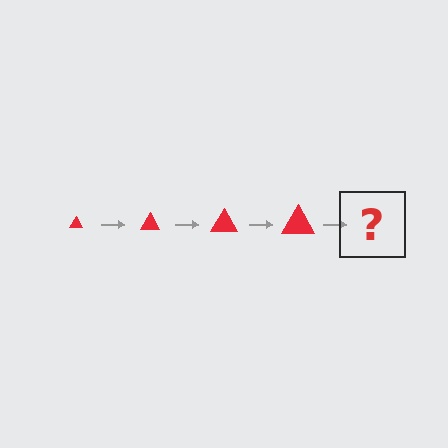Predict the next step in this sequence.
The next step is a red triangle, larger than the previous one.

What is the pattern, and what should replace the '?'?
The pattern is that the triangle gets progressively larger each step. The '?' should be a red triangle, larger than the previous one.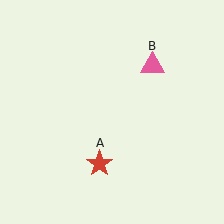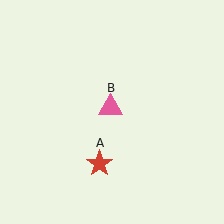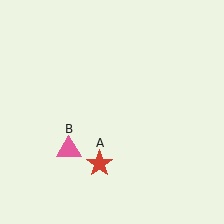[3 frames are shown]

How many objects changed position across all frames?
1 object changed position: pink triangle (object B).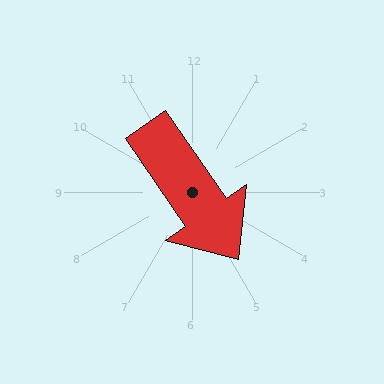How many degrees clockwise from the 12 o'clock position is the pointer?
Approximately 145 degrees.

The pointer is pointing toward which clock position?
Roughly 5 o'clock.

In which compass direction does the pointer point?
Southeast.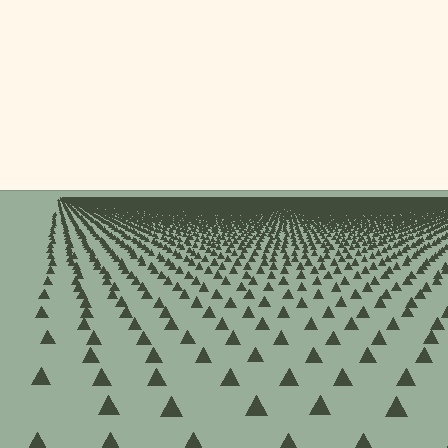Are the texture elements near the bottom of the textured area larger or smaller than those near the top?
Larger. Near the bottom, elements are closer to the viewer and appear at a bigger on-screen size.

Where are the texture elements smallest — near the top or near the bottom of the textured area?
Near the top.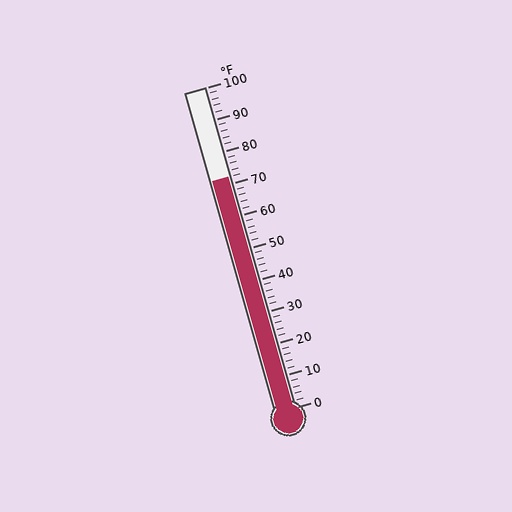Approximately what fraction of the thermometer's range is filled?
The thermometer is filled to approximately 70% of its range.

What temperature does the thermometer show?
The thermometer shows approximately 72°F.